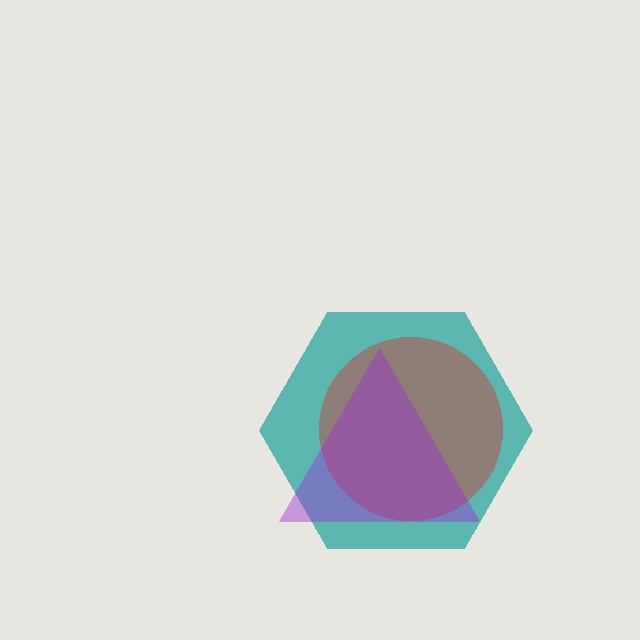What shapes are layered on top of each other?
The layered shapes are: a teal hexagon, a red circle, a purple triangle.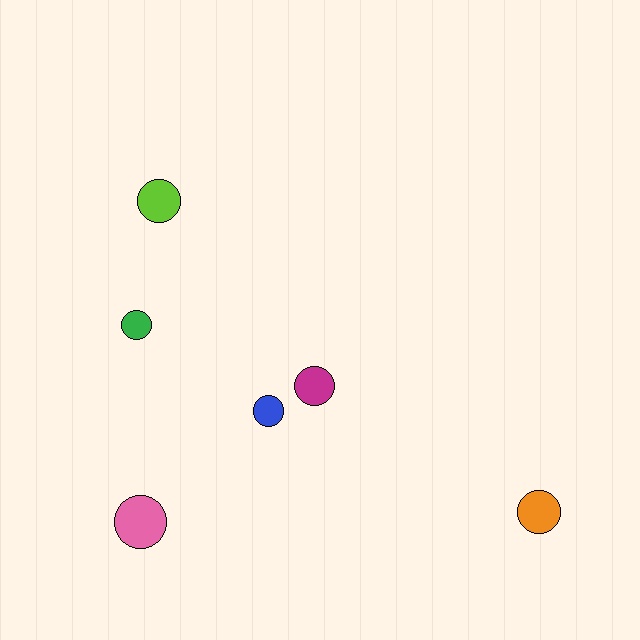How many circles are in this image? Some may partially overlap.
There are 6 circles.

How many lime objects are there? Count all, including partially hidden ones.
There is 1 lime object.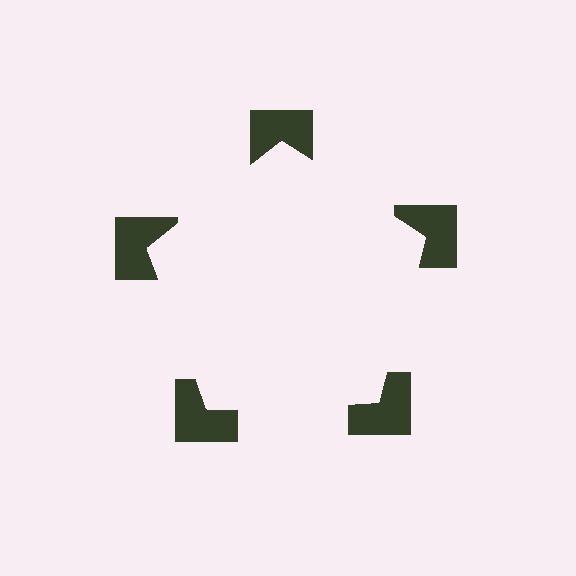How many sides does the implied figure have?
5 sides.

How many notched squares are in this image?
There are 5 — one at each vertex of the illusory pentagon.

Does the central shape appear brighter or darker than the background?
It typically appears slightly brighter than the background, even though no actual brightness change is drawn.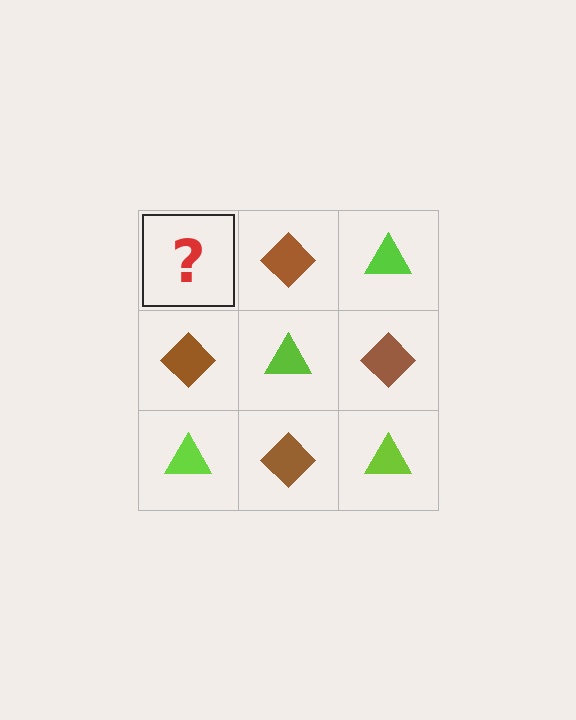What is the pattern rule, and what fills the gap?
The rule is that it alternates lime triangle and brown diamond in a checkerboard pattern. The gap should be filled with a lime triangle.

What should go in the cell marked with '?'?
The missing cell should contain a lime triangle.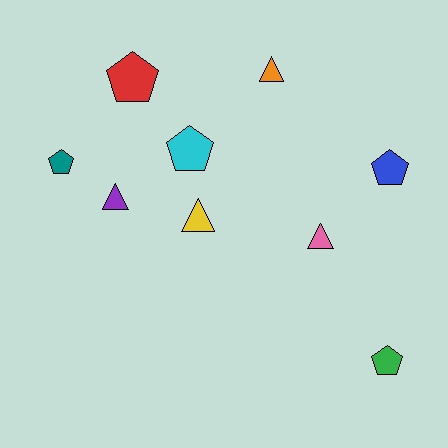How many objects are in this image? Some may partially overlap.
There are 9 objects.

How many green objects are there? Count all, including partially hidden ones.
There is 1 green object.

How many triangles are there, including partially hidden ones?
There are 4 triangles.